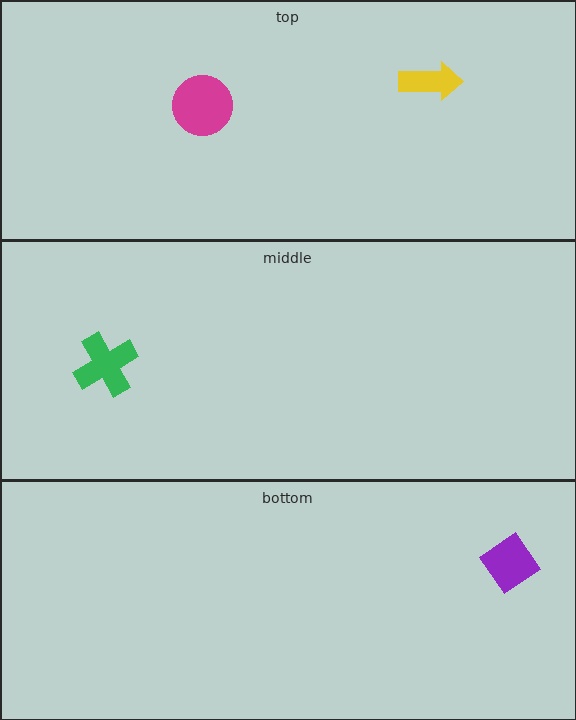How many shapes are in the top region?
2.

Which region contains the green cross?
The middle region.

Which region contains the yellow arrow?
The top region.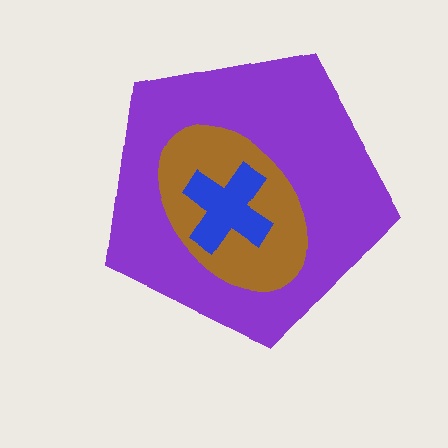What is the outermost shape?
The purple pentagon.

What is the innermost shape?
The blue cross.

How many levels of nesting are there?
3.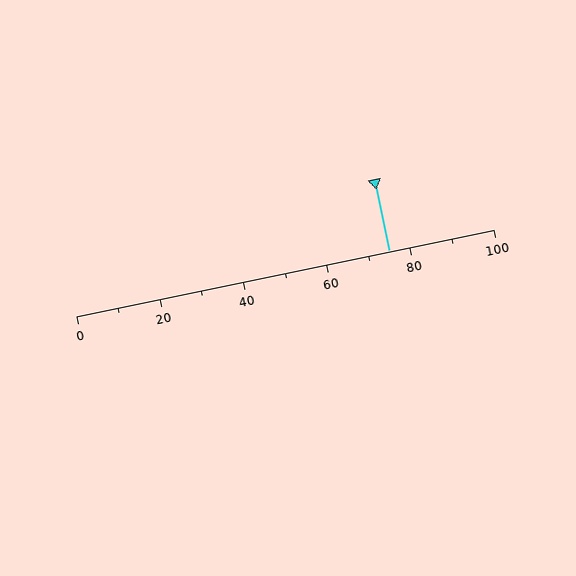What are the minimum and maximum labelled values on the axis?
The axis runs from 0 to 100.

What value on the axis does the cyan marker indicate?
The marker indicates approximately 75.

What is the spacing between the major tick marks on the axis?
The major ticks are spaced 20 apart.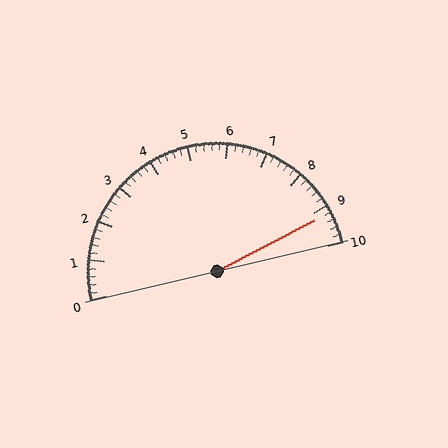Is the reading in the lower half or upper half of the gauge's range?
The reading is in the upper half of the range (0 to 10).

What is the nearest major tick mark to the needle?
The nearest major tick mark is 9.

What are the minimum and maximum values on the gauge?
The gauge ranges from 0 to 10.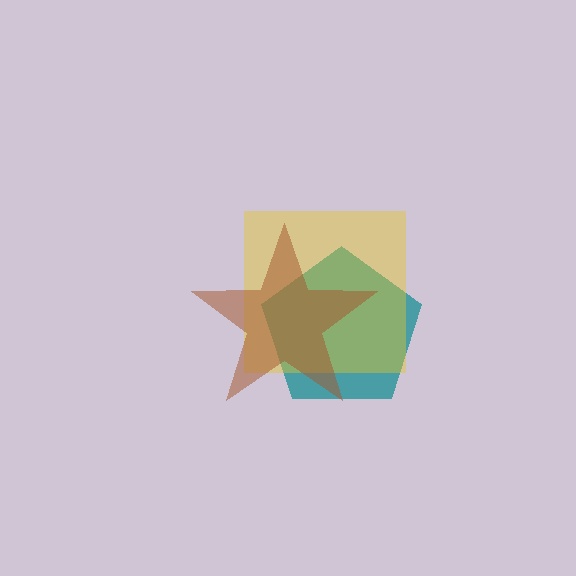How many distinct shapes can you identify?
There are 3 distinct shapes: a teal pentagon, a yellow square, a brown star.